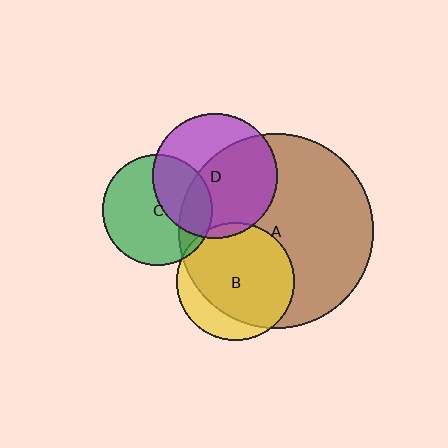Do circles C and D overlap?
Yes.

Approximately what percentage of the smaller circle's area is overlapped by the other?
Approximately 35%.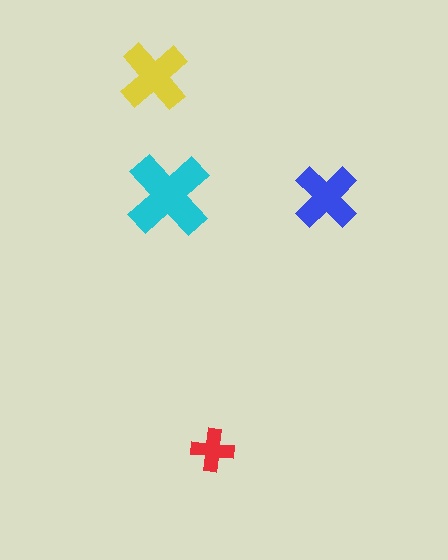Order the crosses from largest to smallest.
the cyan one, the yellow one, the blue one, the red one.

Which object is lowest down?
The red cross is bottommost.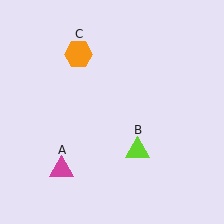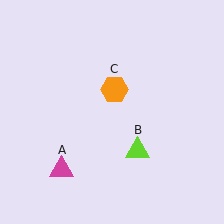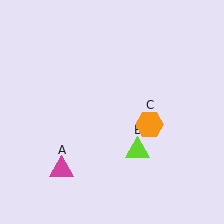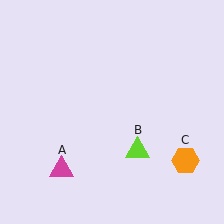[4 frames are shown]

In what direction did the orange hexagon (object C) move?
The orange hexagon (object C) moved down and to the right.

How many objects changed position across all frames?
1 object changed position: orange hexagon (object C).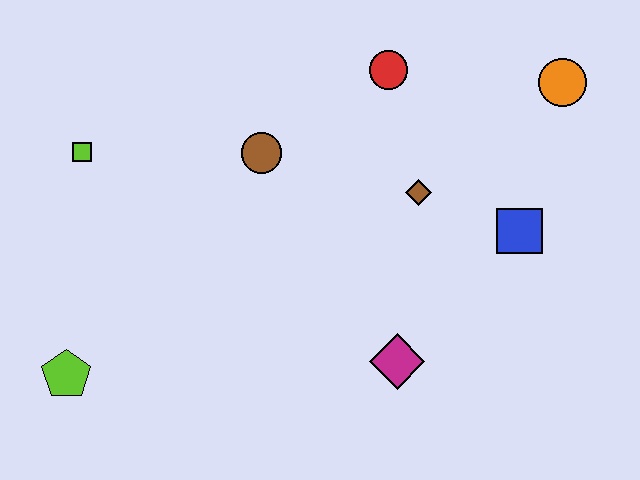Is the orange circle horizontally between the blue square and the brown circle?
No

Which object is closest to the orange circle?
The blue square is closest to the orange circle.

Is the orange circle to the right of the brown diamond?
Yes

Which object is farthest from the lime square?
The orange circle is farthest from the lime square.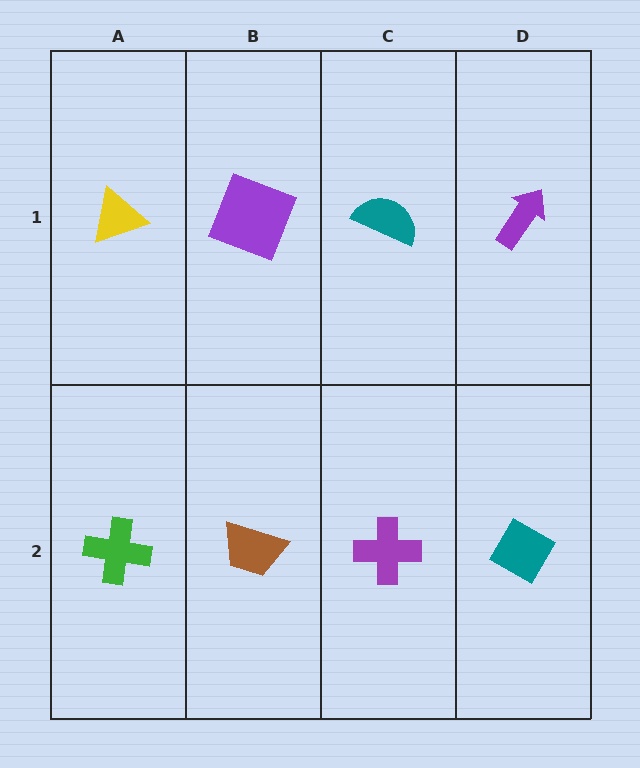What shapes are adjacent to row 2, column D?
A purple arrow (row 1, column D), a purple cross (row 2, column C).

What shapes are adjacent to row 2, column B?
A purple square (row 1, column B), a green cross (row 2, column A), a purple cross (row 2, column C).